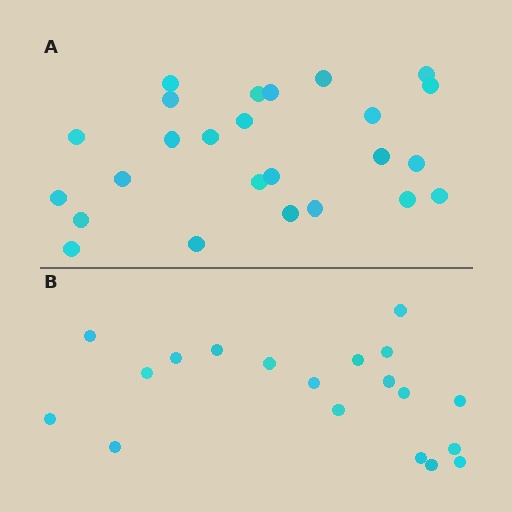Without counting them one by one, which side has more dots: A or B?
Region A (the top region) has more dots.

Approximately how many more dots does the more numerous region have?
Region A has about 6 more dots than region B.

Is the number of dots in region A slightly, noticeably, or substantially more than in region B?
Region A has noticeably more, but not dramatically so. The ratio is roughly 1.3 to 1.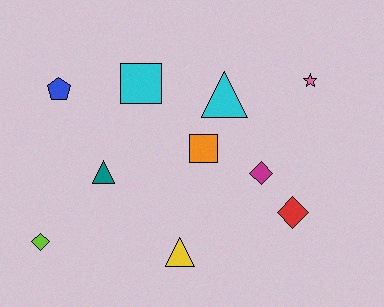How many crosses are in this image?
There are no crosses.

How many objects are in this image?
There are 10 objects.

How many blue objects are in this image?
There is 1 blue object.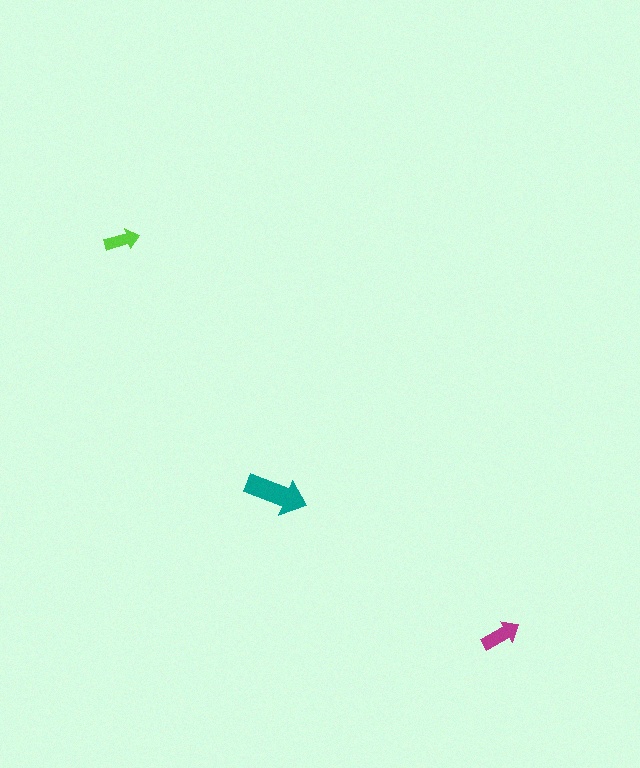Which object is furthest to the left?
The lime arrow is leftmost.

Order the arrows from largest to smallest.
the teal one, the magenta one, the lime one.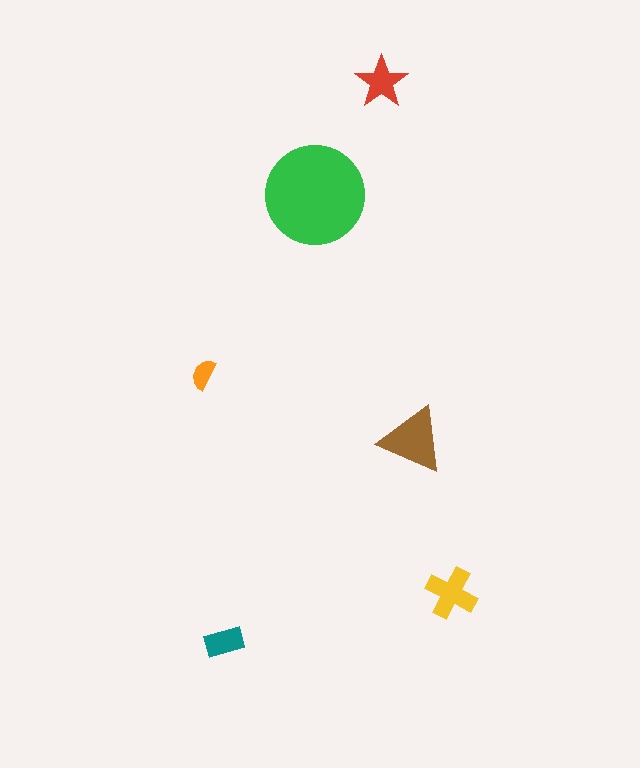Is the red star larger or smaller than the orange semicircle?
Larger.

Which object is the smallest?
The orange semicircle.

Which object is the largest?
The green circle.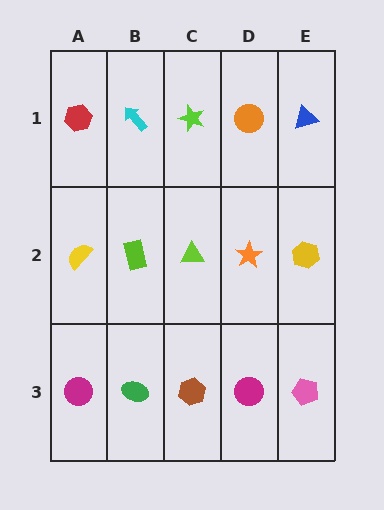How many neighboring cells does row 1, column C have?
3.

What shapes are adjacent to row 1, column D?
An orange star (row 2, column D), a lime star (row 1, column C), a blue triangle (row 1, column E).